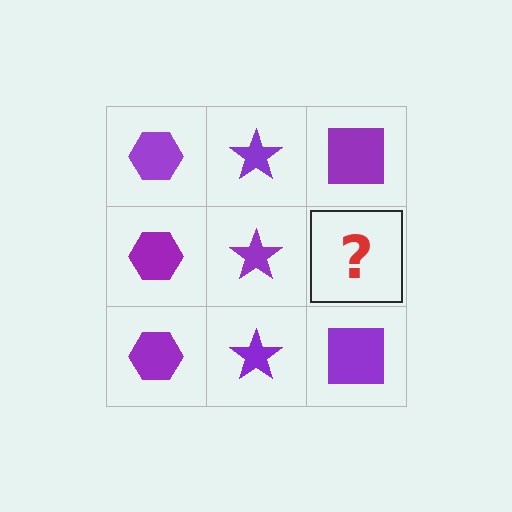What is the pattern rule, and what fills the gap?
The rule is that each column has a consistent shape. The gap should be filled with a purple square.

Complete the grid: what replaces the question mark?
The question mark should be replaced with a purple square.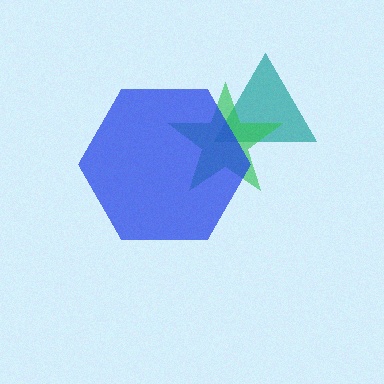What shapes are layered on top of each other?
The layered shapes are: a teal triangle, a green star, a blue hexagon.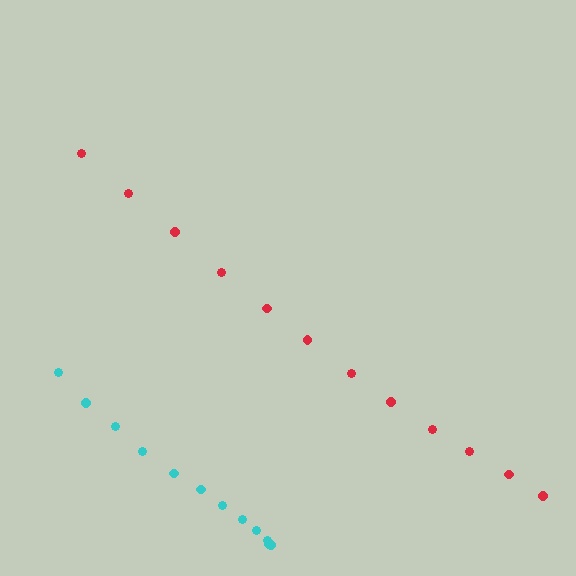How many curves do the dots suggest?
There are 2 distinct paths.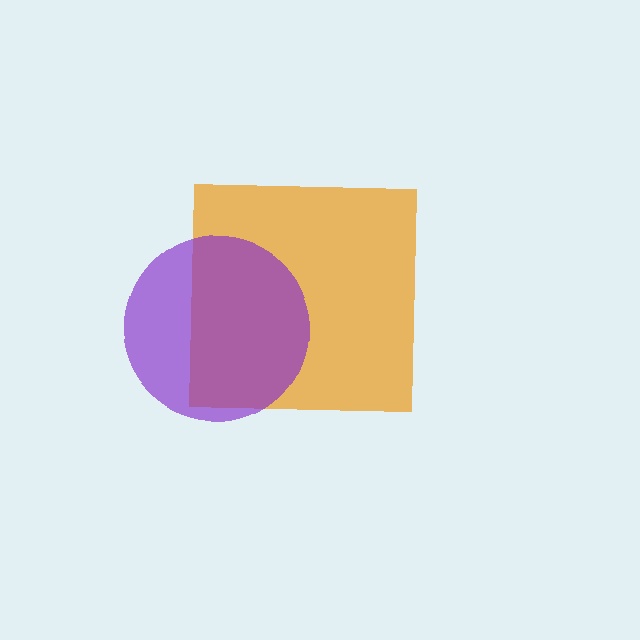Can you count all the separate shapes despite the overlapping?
Yes, there are 2 separate shapes.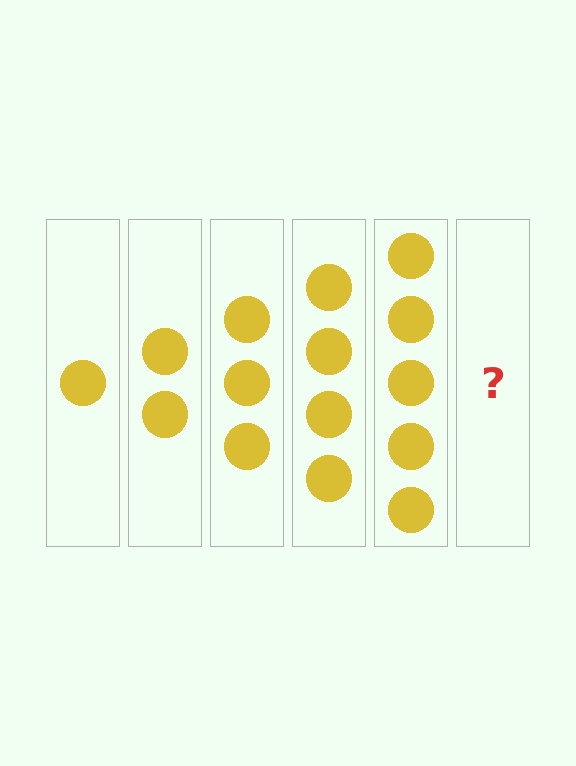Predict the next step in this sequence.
The next step is 6 circles.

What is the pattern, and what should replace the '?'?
The pattern is that each step adds one more circle. The '?' should be 6 circles.